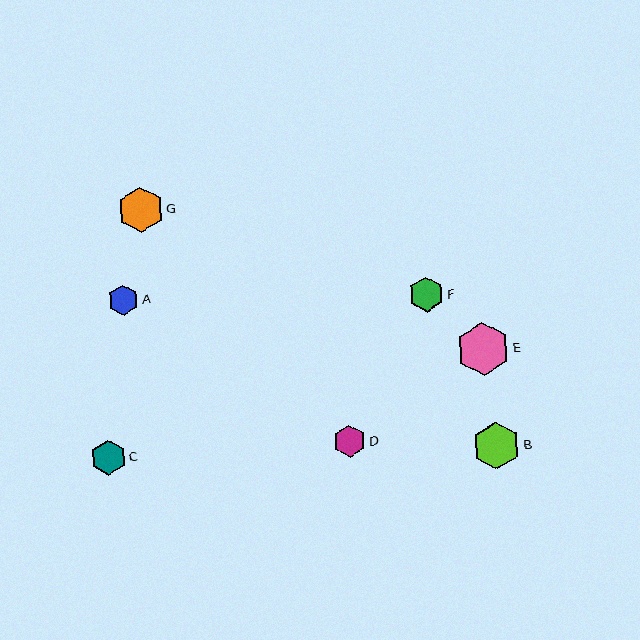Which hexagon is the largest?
Hexagon E is the largest with a size of approximately 52 pixels.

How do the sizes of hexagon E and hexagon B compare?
Hexagon E and hexagon B are approximately the same size.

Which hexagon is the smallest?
Hexagon A is the smallest with a size of approximately 31 pixels.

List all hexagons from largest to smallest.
From largest to smallest: E, B, G, C, F, D, A.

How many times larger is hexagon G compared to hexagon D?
Hexagon G is approximately 1.4 times the size of hexagon D.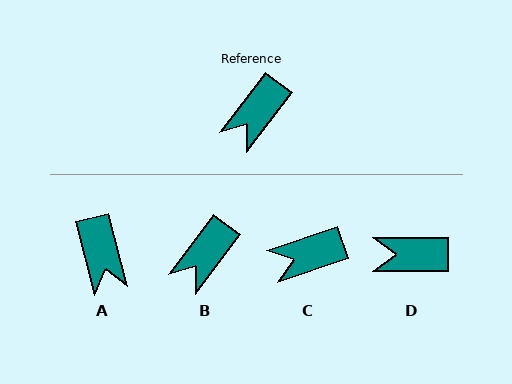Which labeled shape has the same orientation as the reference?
B.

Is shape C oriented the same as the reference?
No, it is off by about 35 degrees.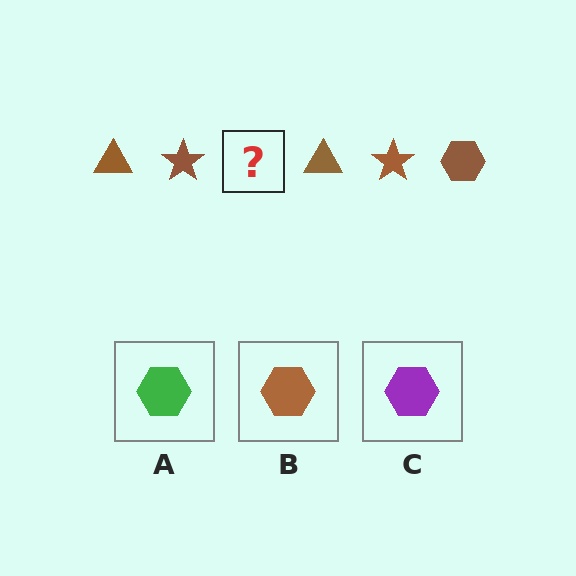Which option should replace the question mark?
Option B.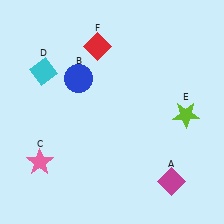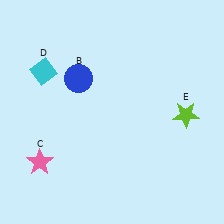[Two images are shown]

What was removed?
The magenta diamond (A), the red diamond (F) were removed in Image 2.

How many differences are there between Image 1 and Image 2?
There are 2 differences between the two images.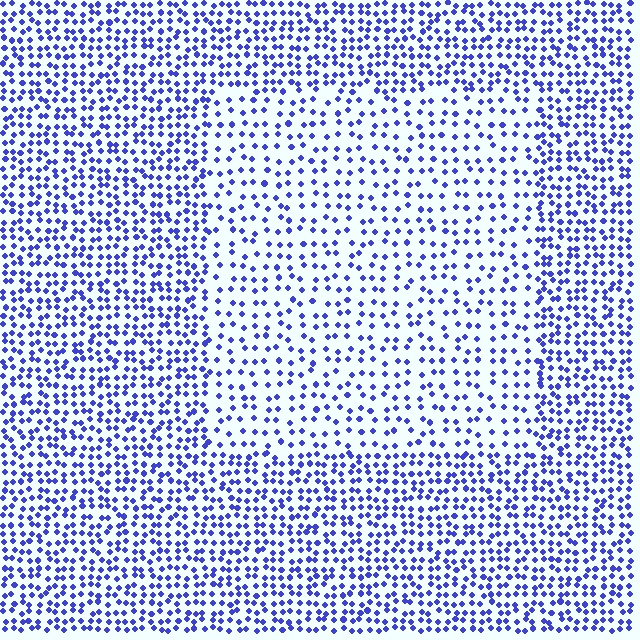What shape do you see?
I see a rectangle.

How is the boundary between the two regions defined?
The boundary is defined by a change in element density (approximately 1.9x ratio). All elements are the same color, size, and shape.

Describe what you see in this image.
The image contains small blue elements arranged at two different densities. A rectangle-shaped region is visible where the elements are less densely packed than the surrounding area.